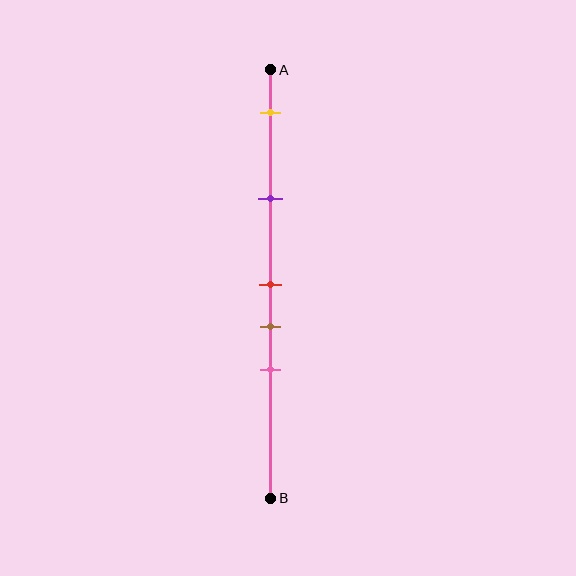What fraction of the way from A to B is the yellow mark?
The yellow mark is approximately 10% (0.1) of the way from A to B.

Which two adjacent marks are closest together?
The red and brown marks are the closest adjacent pair.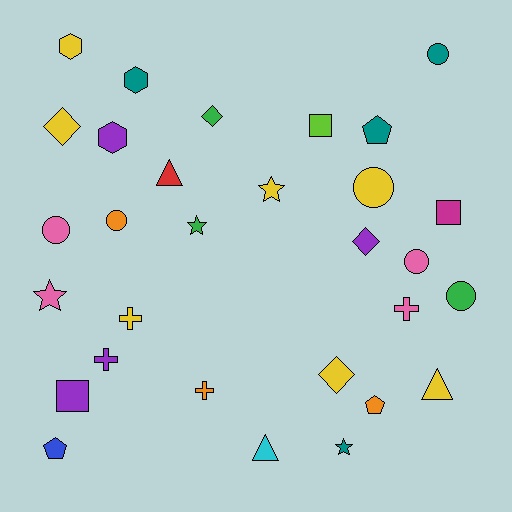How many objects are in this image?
There are 30 objects.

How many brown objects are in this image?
There are no brown objects.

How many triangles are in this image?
There are 3 triangles.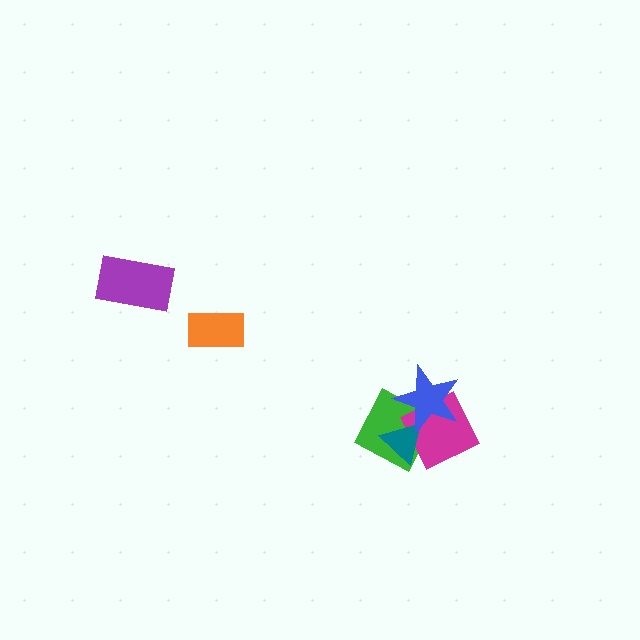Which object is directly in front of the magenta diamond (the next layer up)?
The teal triangle is directly in front of the magenta diamond.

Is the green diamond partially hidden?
Yes, it is partially covered by another shape.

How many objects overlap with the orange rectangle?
0 objects overlap with the orange rectangle.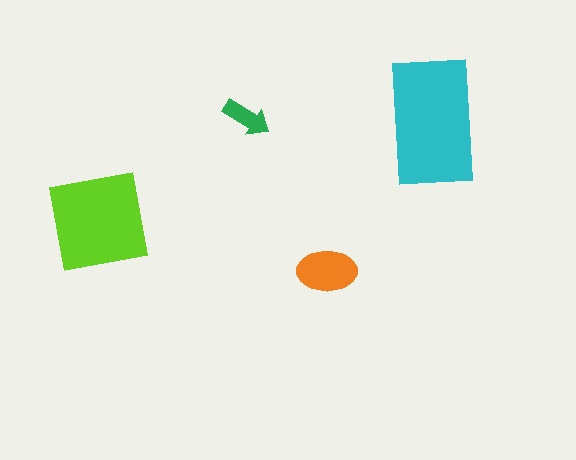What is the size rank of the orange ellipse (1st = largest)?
3rd.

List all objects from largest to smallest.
The cyan rectangle, the lime square, the orange ellipse, the green arrow.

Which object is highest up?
The green arrow is topmost.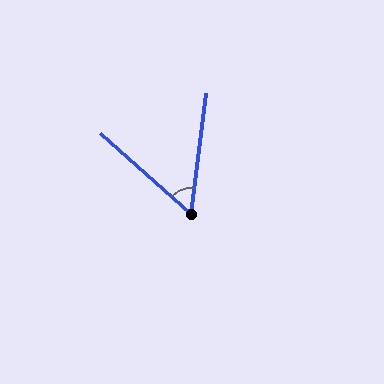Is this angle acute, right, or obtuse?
It is acute.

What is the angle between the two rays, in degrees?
Approximately 56 degrees.